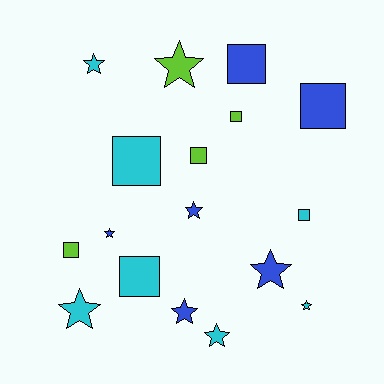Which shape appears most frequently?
Star, with 9 objects.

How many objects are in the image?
There are 17 objects.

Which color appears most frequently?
Cyan, with 7 objects.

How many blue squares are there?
There are 2 blue squares.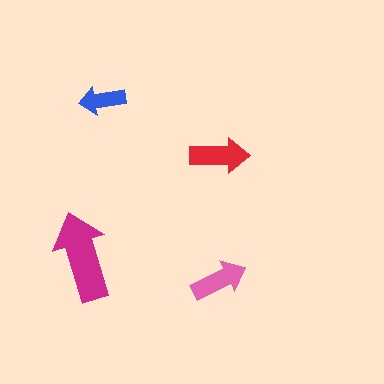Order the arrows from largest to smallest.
the magenta one, the red one, the pink one, the blue one.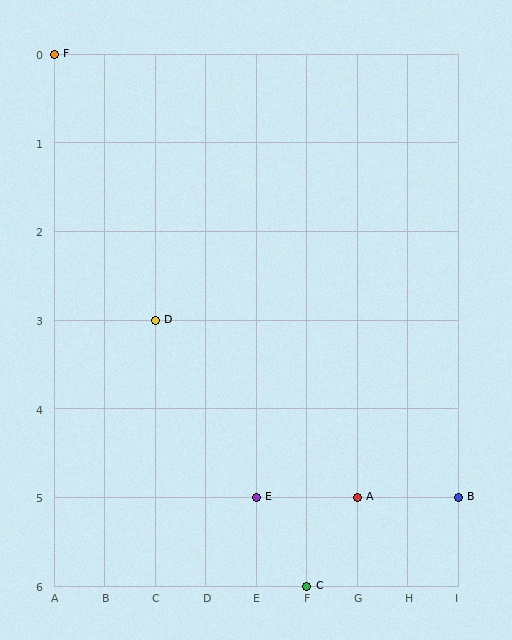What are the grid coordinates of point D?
Point D is at grid coordinates (C, 3).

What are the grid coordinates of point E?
Point E is at grid coordinates (E, 5).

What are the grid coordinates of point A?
Point A is at grid coordinates (G, 5).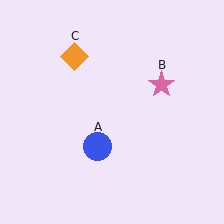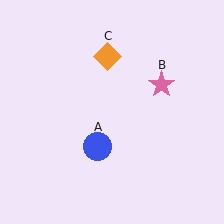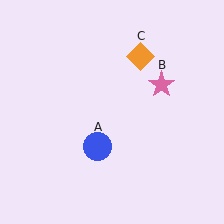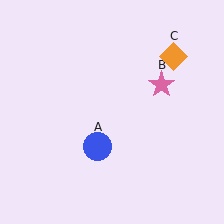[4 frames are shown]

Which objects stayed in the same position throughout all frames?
Blue circle (object A) and pink star (object B) remained stationary.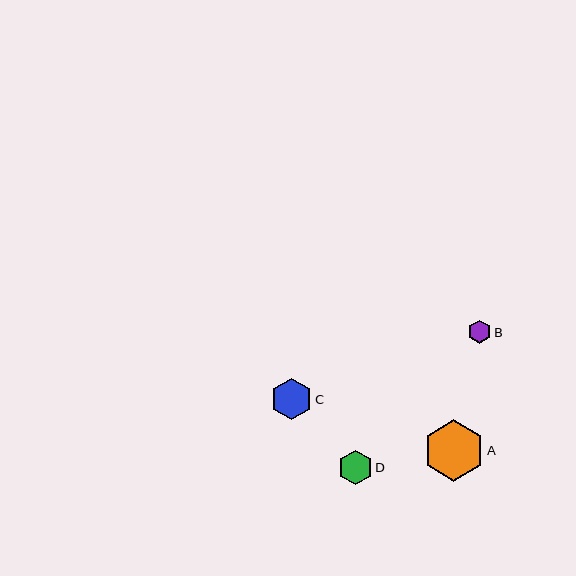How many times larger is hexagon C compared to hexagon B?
Hexagon C is approximately 1.8 times the size of hexagon B.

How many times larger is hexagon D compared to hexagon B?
Hexagon D is approximately 1.5 times the size of hexagon B.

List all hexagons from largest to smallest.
From largest to smallest: A, C, D, B.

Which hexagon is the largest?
Hexagon A is the largest with a size of approximately 61 pixels.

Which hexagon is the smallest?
Hexagon B is the smallest with a size of approximately 23 pixels.